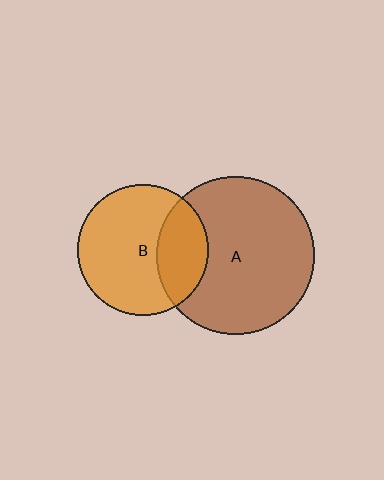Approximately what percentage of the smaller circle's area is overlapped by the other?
Approximately 30%.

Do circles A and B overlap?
Yes.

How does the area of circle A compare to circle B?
Approximately 1.5 times.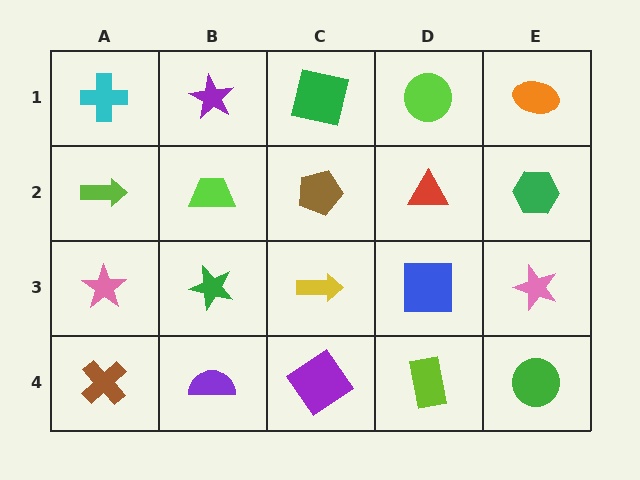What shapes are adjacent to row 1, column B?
A lime trapezoid (row 2, column B), a cyan cross (row 1, column A), a green square (row 1, column C).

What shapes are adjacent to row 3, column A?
A lime arrow (row 2, column A), a brown cross (row 4, column A), a green star (row 3, column B).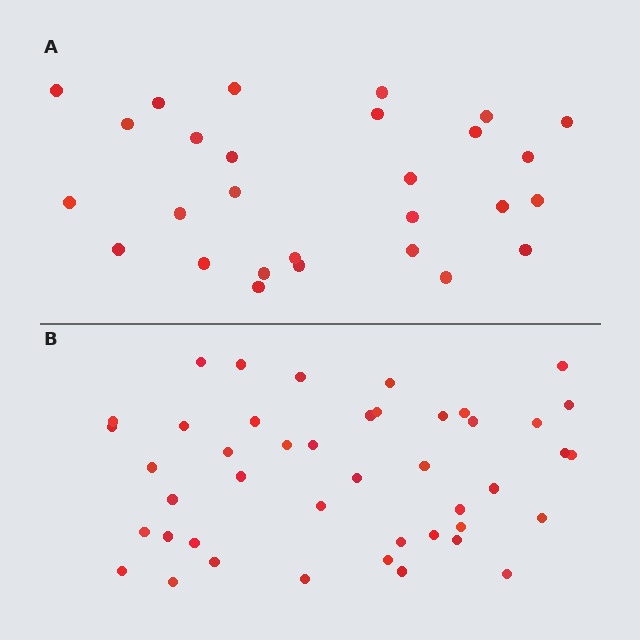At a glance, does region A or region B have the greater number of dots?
Region B (the bottom region) has more dots.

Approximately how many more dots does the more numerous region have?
Region B has approximately 15 more dots than region A.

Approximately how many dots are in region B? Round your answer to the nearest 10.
About 40 dots. (The exact count is 44, which rounds to 40.)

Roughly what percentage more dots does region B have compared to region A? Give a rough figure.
About 55% more.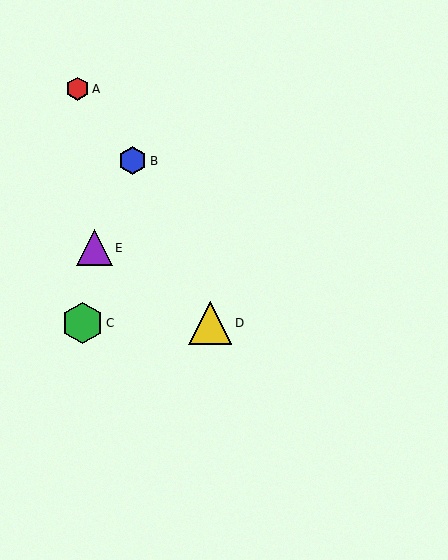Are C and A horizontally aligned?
No, C is at y≈323 and A is at y≈89.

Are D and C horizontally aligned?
Yes, both are at y≈323.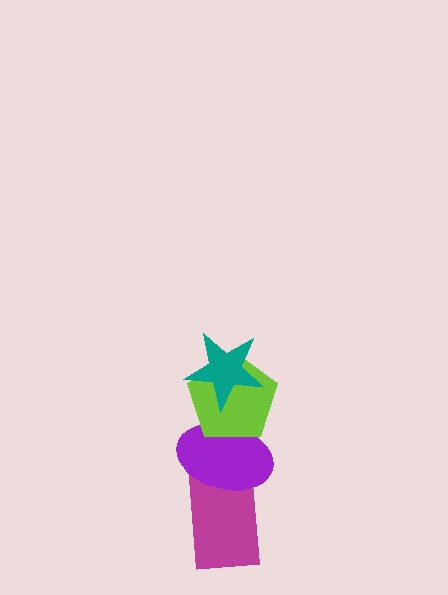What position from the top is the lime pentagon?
The lime pentagon is 2nd from the top.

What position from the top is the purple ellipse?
The purple ellipse is 3rd from the top.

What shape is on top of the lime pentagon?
The teal star is on top of the lime pentagon.